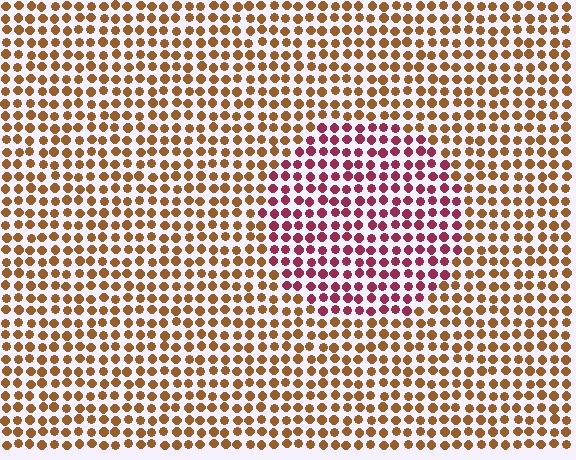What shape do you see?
I see a circle.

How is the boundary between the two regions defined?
The boundary is defined purely by a slight shift in hue (about 48 degrees). Spacing, size, and orientation are identical on both sides.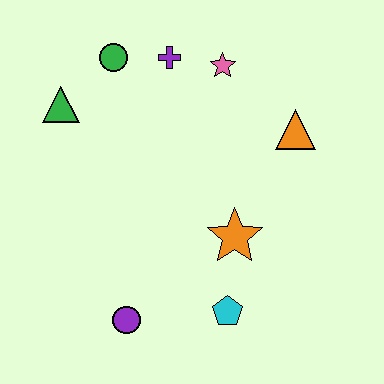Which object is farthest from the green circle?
The cyan pentagon is farthest from the green circle.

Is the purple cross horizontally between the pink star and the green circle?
Yes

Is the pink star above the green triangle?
Yes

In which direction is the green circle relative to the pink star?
The green circle is to the left of the pink star.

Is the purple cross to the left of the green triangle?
No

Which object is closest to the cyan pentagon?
The orange star is closest to the cyan pentagon.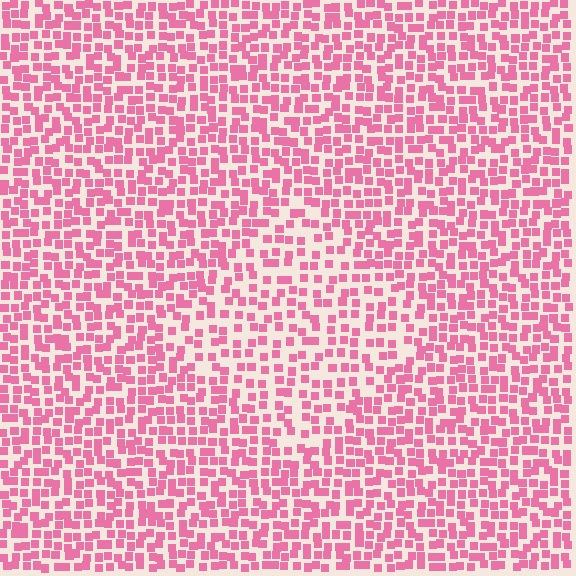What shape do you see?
I see a diamond.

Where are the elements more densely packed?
The elements are more densely packed outside the diamond boundary.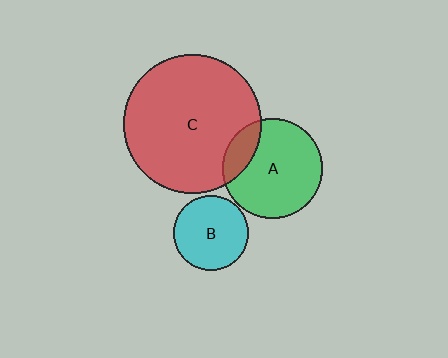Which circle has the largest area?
Circle C (red).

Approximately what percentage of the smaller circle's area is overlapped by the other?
Approximately 20%.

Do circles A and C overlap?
Yes.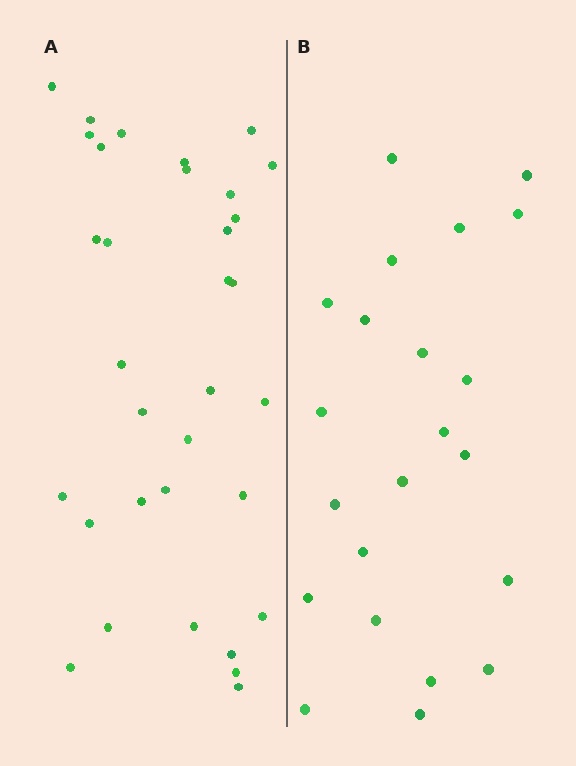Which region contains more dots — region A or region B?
Region A (the left region) has more dots.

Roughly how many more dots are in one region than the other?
Region A has roughly 12 or so more dots than region B.